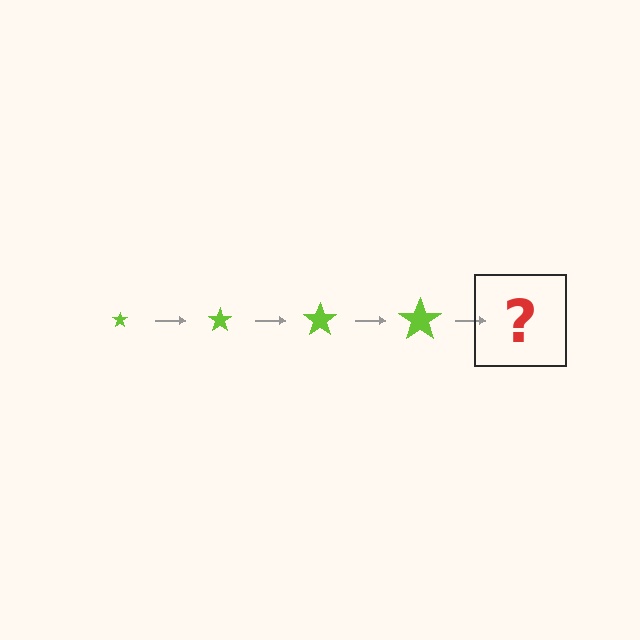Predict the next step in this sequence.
The next step is a lime star, larger than the previous one.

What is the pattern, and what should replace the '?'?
The pattern is that the star gets progressively larger each step. The '?' should be a lime star, larger than the previous one.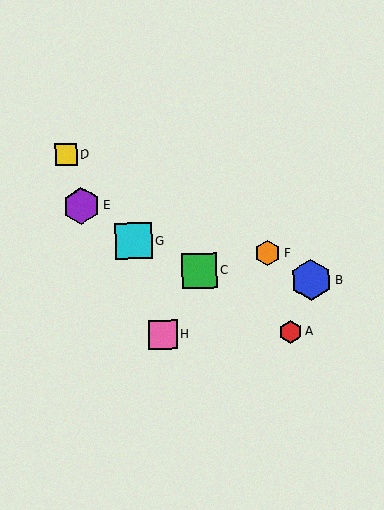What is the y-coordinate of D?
Object D is at y≈155.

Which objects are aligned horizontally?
Objects A, H are aligned horizontally.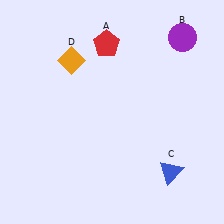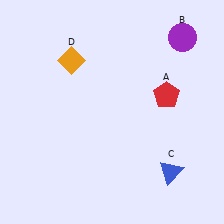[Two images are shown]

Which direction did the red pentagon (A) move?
The red pentagon (A) moved right.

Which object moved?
The red pentagon (A) moved right.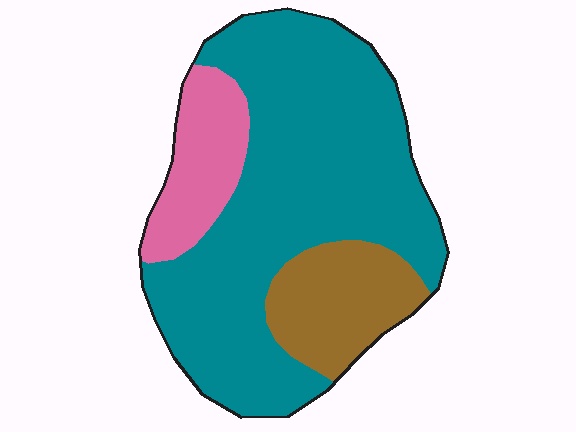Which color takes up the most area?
Teal, at roughly 70%.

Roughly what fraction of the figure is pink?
Pink covers about 15% of the figure.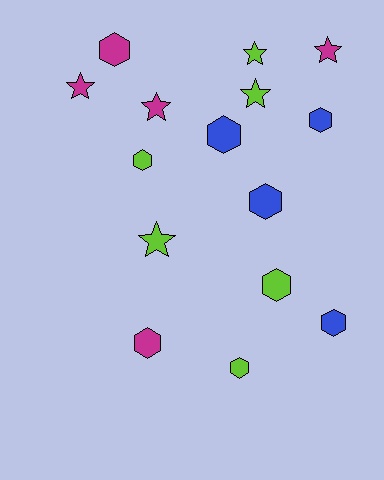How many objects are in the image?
There are 15 objects.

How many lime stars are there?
There are 3 lime stars.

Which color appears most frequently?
Lime, with 6 objects.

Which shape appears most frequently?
Hexagon, with 9 objects.